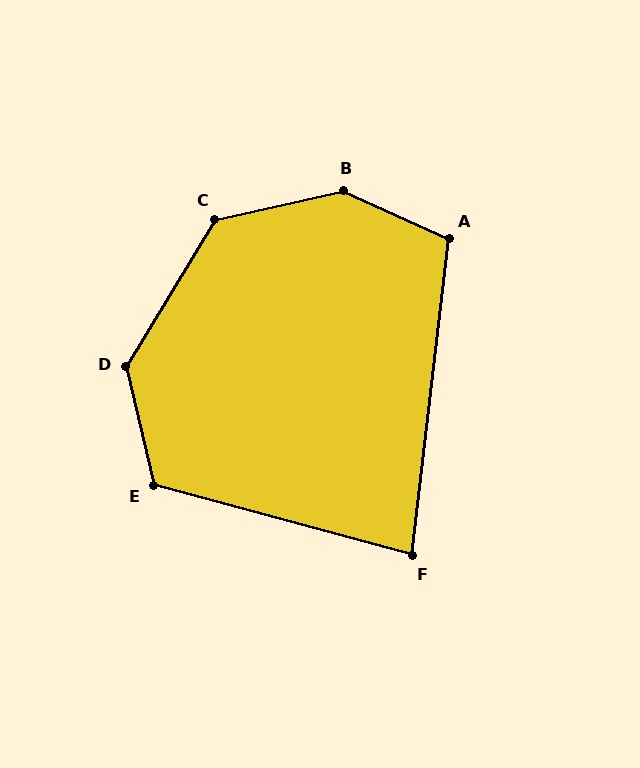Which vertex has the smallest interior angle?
F, at approximately 82 degrees.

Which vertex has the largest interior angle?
B, at approximately 143 degrees.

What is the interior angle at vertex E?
Approximately 118 degrees (obtuse).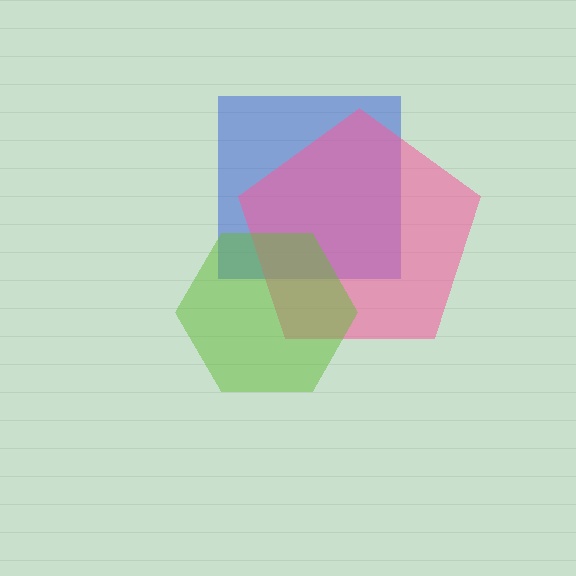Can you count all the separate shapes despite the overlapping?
Yes, there are 3 separate shapes.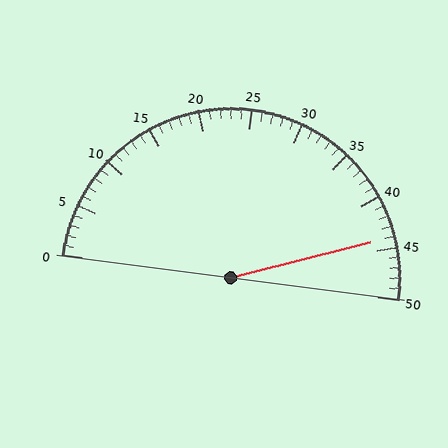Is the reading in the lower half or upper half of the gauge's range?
The reading is in the upper half of the range (0 to 50).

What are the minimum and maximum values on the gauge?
The gauge ranges from 0 to 50.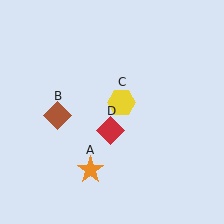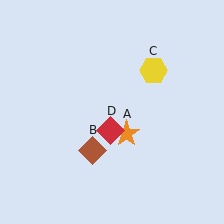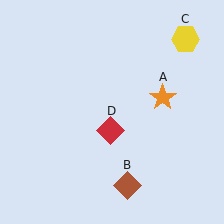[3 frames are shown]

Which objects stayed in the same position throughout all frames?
Red diamond (object D) remained stationary.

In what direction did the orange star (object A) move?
The orange star (object A) moved up and to the right.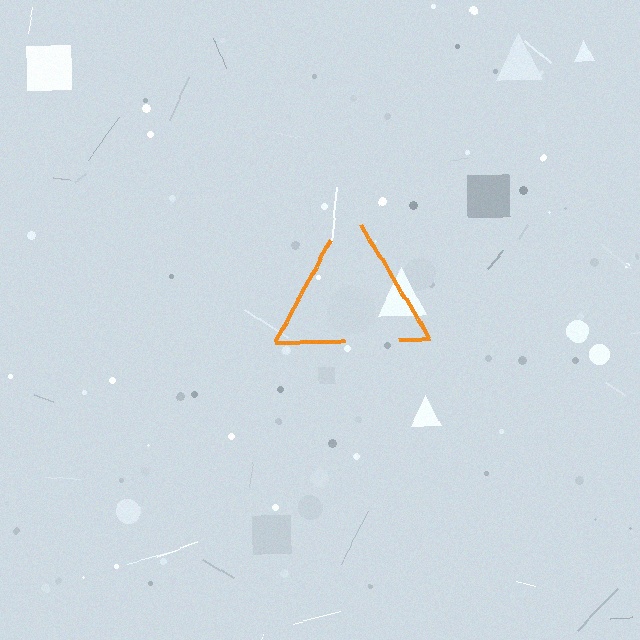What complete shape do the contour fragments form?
The contour fragments form a triangle.